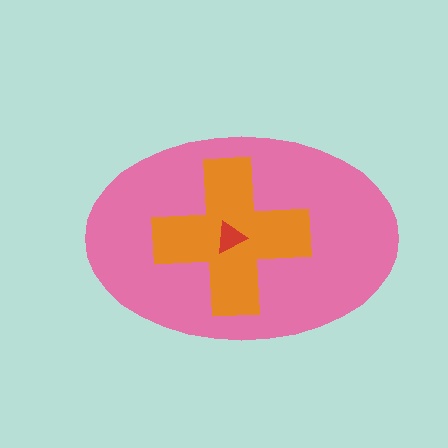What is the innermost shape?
The red triangle.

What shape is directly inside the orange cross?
The red triangle.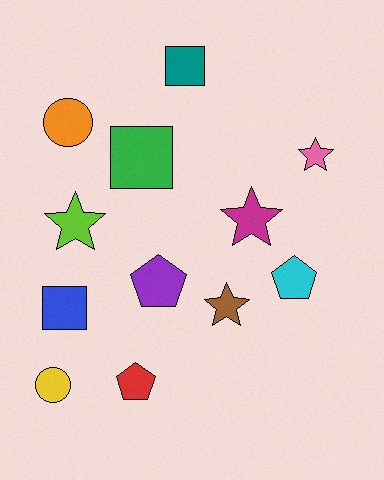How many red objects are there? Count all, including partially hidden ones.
There is 1 red object.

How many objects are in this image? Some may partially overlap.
There are 12 objects.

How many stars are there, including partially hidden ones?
There are 4 stars.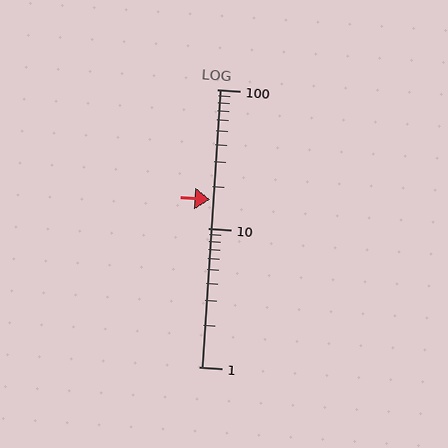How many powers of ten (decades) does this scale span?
The scale spans 2 decades, from 1 to 100.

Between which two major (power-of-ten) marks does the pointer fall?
The pointer is between 10 and 100.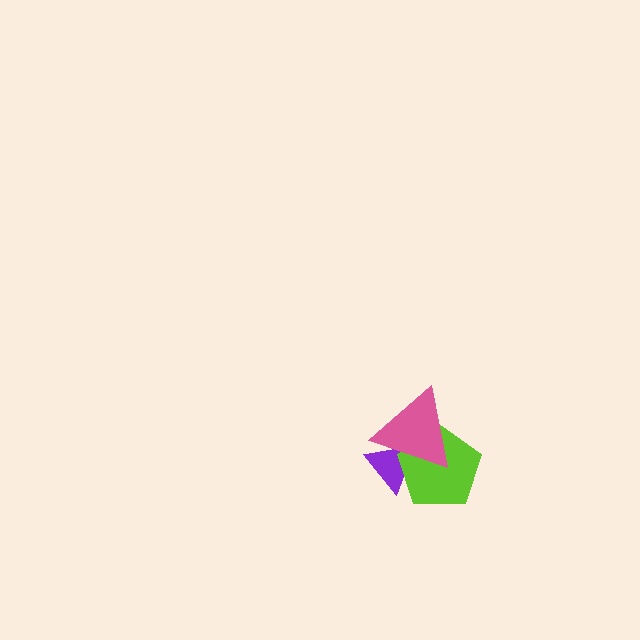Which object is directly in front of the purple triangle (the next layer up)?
The lime pentagon is directly in front of the purple triangle.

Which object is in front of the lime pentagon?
The pink triangle is in front of the lime pentagon.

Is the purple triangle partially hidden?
Yes, it is partially covered by another shape.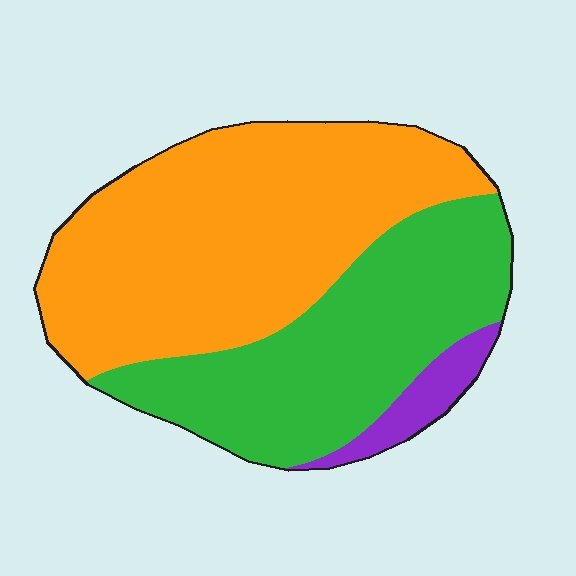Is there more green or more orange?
Orange.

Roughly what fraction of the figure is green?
Green covers 39% of the figure.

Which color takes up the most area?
Orange, at roughly 55%.